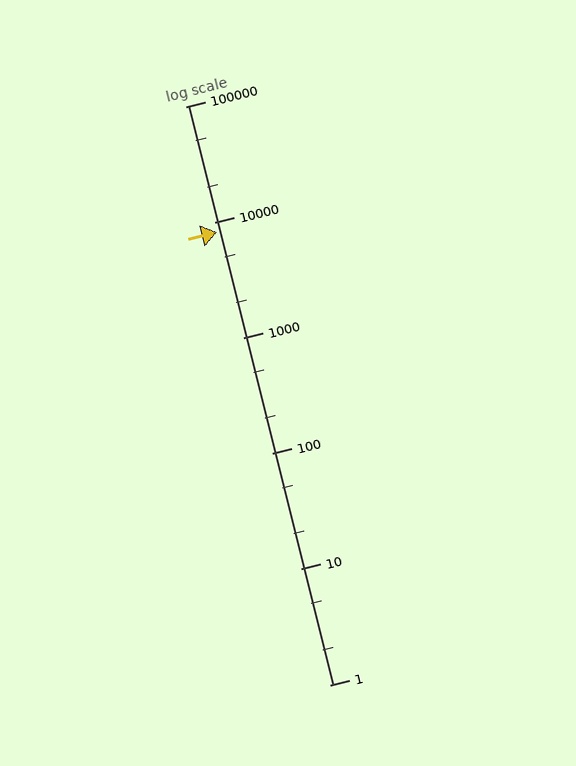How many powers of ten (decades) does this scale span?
The scale spans 5 decades, from 1 to 100000.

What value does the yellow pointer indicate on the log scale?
The pointer indicates approximately 8200.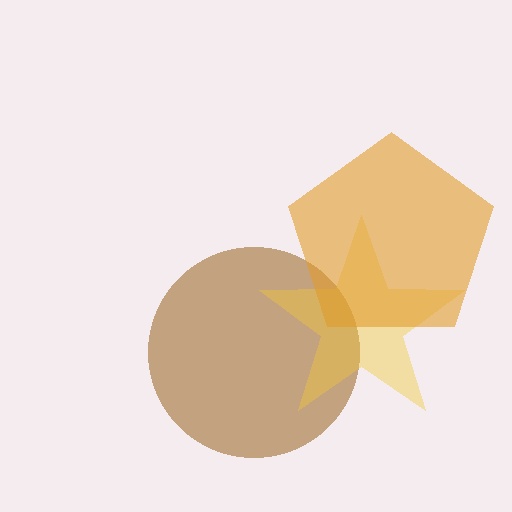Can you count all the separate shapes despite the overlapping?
Yes, there are 3 separate shapes.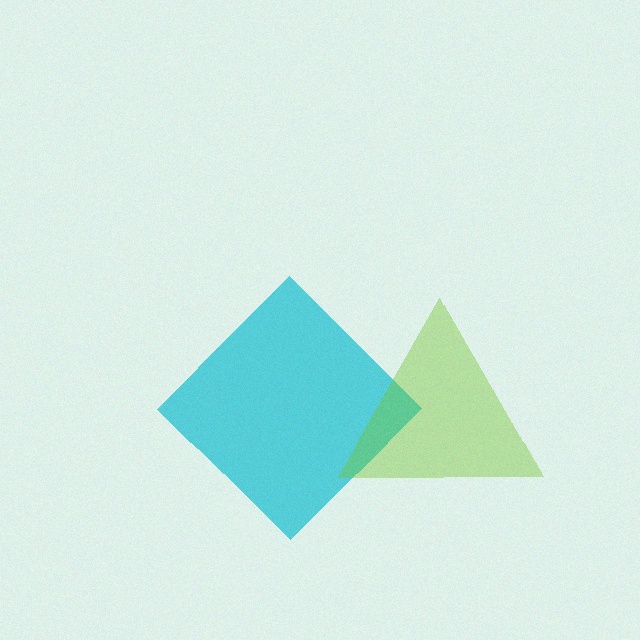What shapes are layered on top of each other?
The layered shapes are: a cyan diamond, a lime triangle.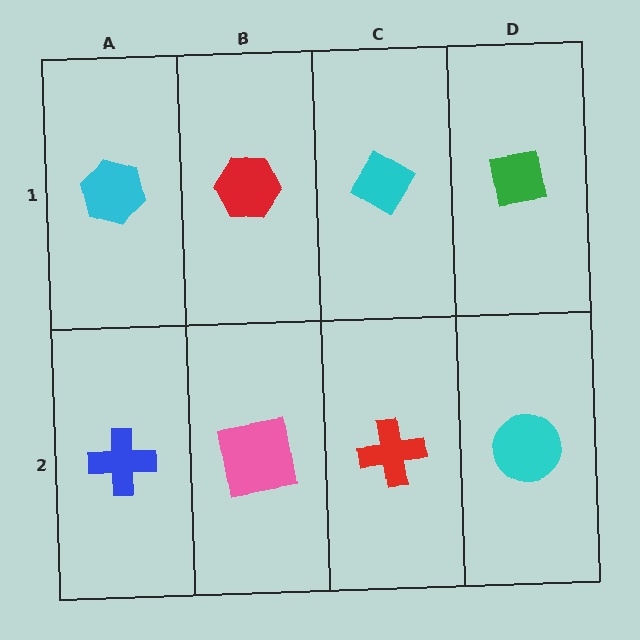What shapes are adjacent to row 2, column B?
A red hexagon (row 1, column B), a blue cross (row 2, column A), a red cross (row 2, column C).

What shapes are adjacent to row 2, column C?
A cyan diamond (row 1, column C), a pink square (row 2, column B), a cyan circle (row 2, column D).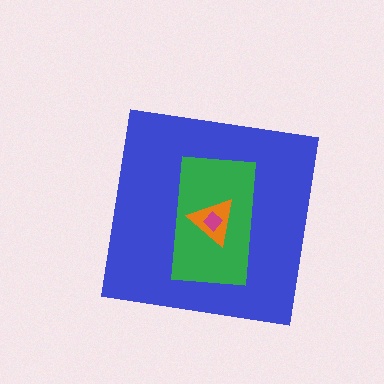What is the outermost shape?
The blue square.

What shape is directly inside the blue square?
The green rectangle.